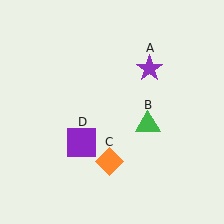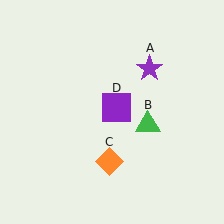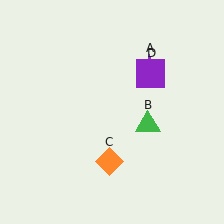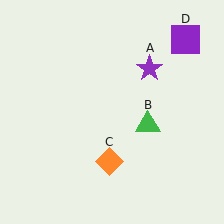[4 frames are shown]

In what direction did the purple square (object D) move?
The purple square (object D) moved up and to the right.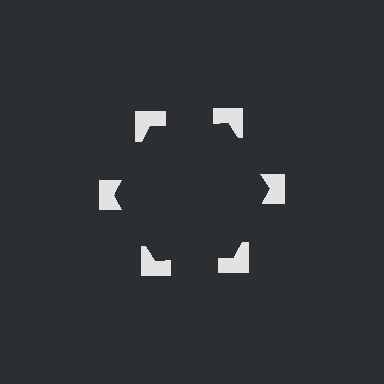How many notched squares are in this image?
There are 6 — one at each vertex of the illusory hexagon.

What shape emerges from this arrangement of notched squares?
An illusory hexagon — its edges are inferred from the aligned wedge cuts in the notched squares, not physically drawn.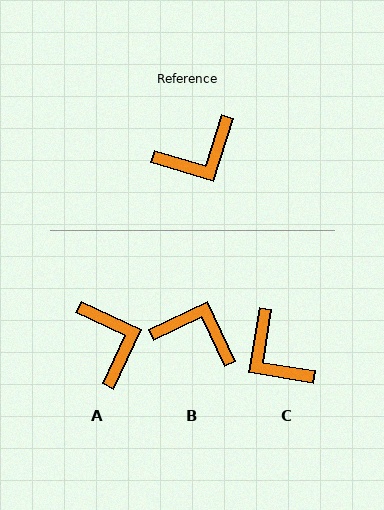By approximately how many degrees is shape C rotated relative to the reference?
Approximately 83 degrees clockwise.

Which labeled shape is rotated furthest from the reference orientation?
B, about 132 degrees away.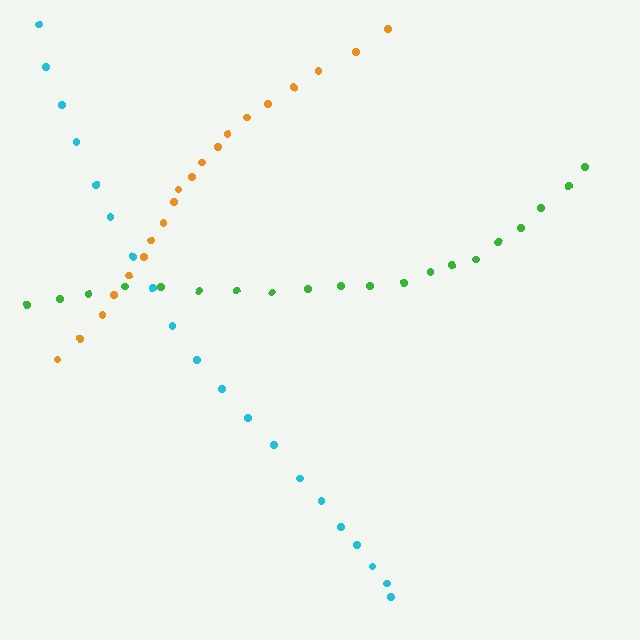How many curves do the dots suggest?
There are 3 distinct paths.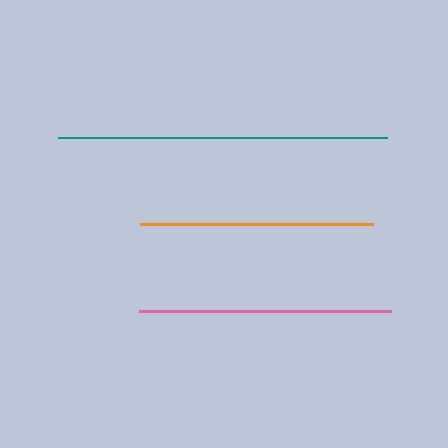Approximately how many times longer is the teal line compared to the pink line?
The teal line is approximately 1.3 times the length of the pink line.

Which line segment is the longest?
The teal line is the longest at approximately 329 pixels.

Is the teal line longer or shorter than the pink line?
The teal line is longer than the pink line.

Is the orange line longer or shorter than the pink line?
The pink line is longer than the orange line.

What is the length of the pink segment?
The pink segment is approximately 252 pixels long.